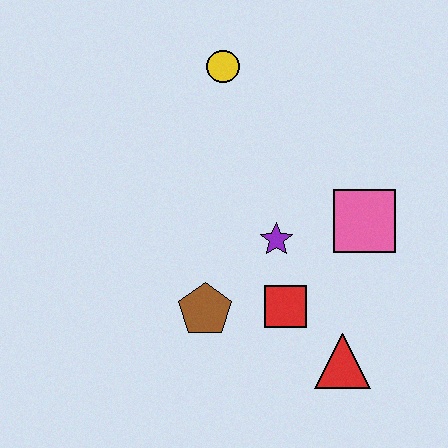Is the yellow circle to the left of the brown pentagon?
No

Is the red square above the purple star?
No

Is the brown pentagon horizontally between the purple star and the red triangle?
No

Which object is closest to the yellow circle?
The purple star is closest to the yellow circle.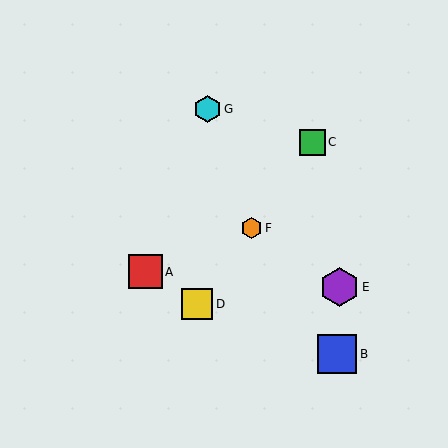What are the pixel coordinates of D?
Object D is at (197, 304).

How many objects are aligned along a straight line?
3 objects (C, D, F) are aligned along a straight line.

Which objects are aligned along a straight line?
Objects C, D, F are aligned along a straight line.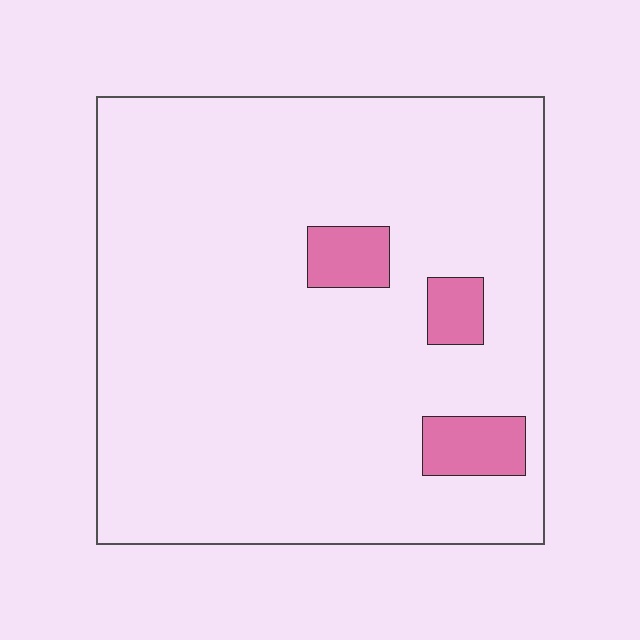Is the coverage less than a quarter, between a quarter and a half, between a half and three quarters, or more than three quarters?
Less than a quarter.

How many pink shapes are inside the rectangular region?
3.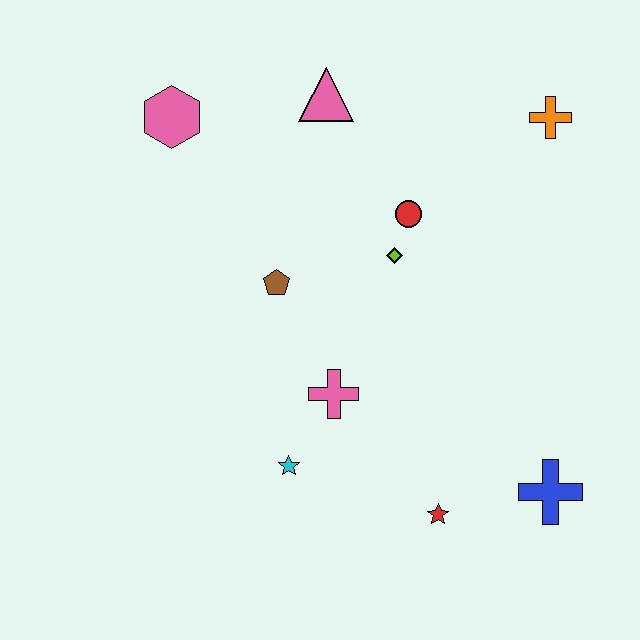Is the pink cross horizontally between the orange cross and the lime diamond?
No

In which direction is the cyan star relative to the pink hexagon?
The cyan star is below the pink hexagon.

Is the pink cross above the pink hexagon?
No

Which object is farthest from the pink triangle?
The blue cross is farthest from the pink triangle.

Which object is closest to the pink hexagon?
The pink triangle is closest to the pink hexagon.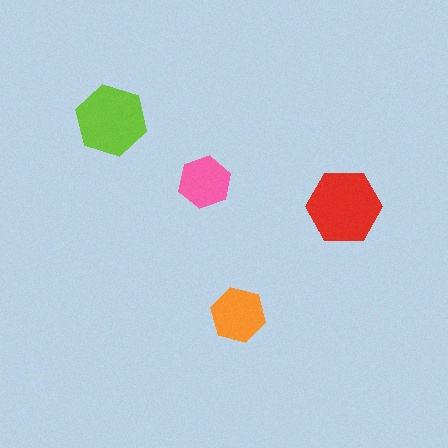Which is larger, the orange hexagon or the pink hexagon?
The orange one.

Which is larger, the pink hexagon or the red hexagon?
The red one.